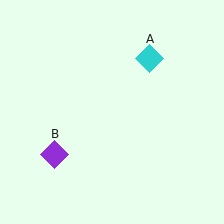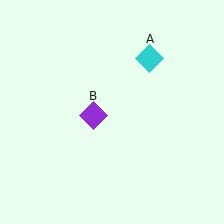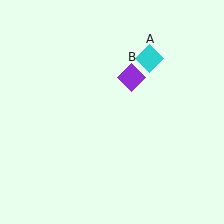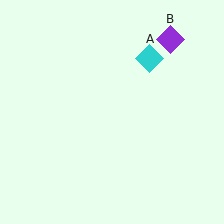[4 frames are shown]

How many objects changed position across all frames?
1 object changed position: purple diamond (object B).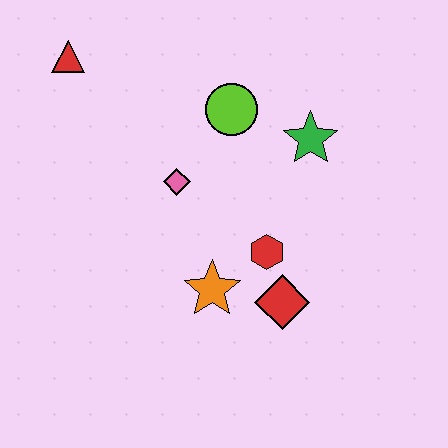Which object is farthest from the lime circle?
The red diamond is farthest from the lime circle.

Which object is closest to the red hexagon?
The red diamond is closest to the red hexagon.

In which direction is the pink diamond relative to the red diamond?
The pink diamond is above the red diamond.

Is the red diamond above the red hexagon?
No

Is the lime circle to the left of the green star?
Yes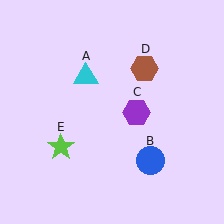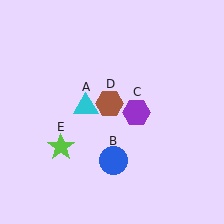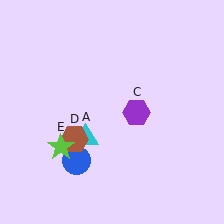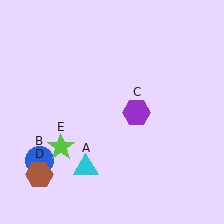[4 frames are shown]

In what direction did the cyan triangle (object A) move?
The cyan triangle (object A) moved down.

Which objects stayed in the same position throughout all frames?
Purple hexagon (object C) and lime star (object E) remained stationary.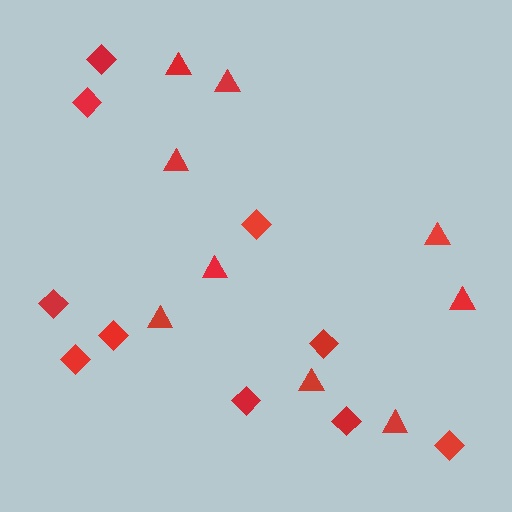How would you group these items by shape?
There are 2 groups: one group of diamonds (10) and one group of triangles (9).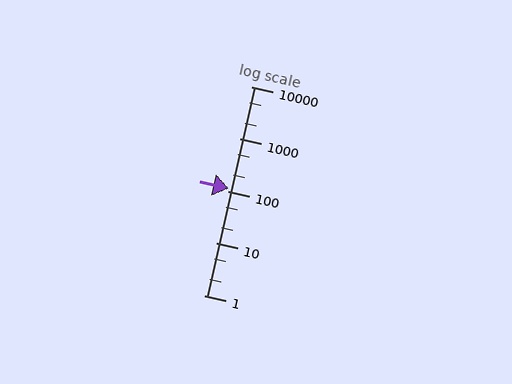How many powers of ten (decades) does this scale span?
The scale spans 4 decades, from 1 to 10000.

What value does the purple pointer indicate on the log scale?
The pointer indicates approximately 110.